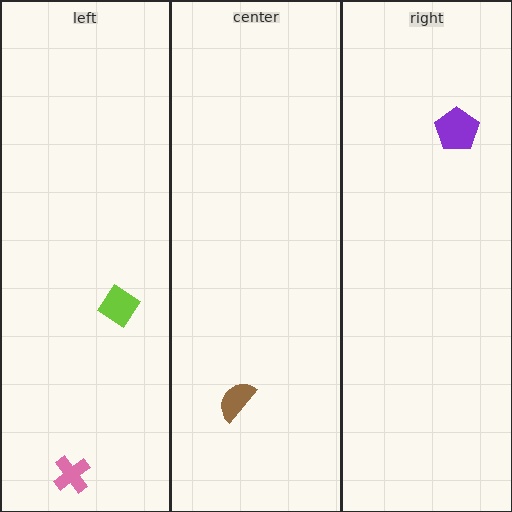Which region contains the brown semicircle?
The center region.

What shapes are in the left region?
The lime diamond, the pink cross.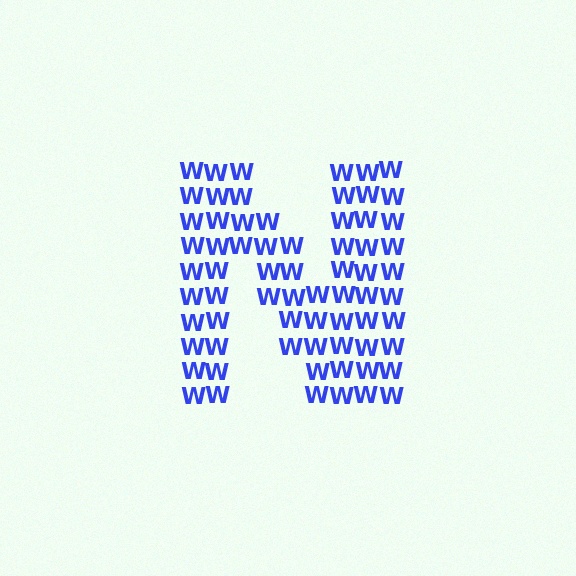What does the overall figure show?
The overall figure shows the letter N.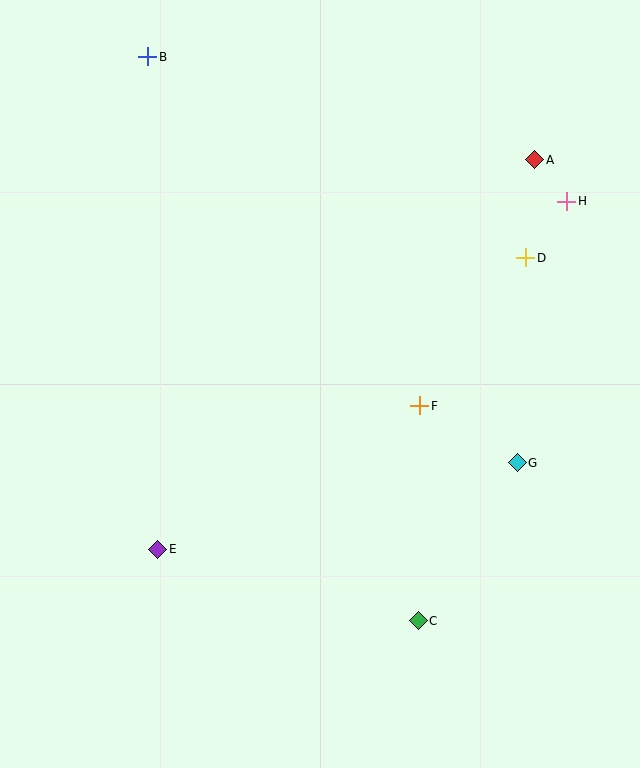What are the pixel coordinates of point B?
Point B is at (148, 57).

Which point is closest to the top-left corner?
Point B is closest to the top-left corner.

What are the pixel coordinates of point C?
Point C is at (418, 621).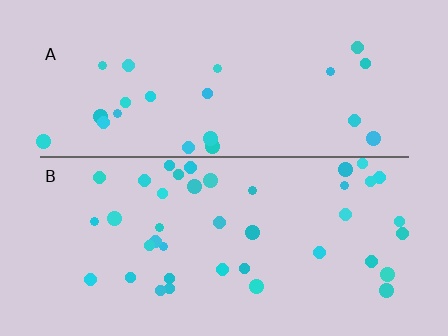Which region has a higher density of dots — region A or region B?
B (the bottom).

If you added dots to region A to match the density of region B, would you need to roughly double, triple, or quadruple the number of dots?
Approximately double.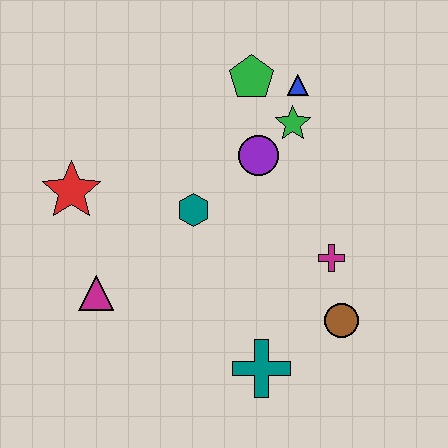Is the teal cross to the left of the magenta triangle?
No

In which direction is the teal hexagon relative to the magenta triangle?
The teal hexagon is to the right of the magenta triangle.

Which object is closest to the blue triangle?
The green star is closest to the blue triangle.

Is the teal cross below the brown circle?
Yes